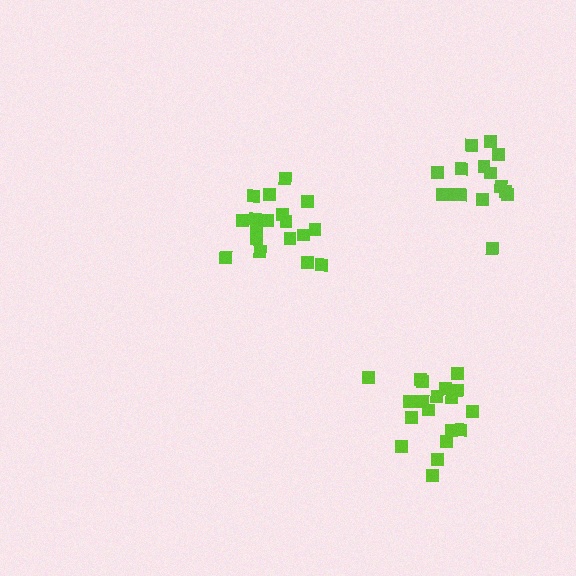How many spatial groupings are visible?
There are 3 spatial groupings.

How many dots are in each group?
Group 1: 15 dots, Group 2: 19 dots, Group 3: 18 dots (52 total).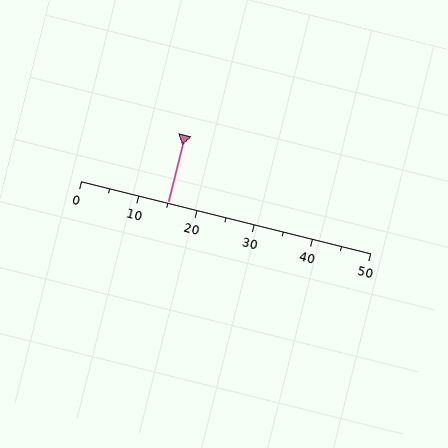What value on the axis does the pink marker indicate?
The marker indicates approximately 15.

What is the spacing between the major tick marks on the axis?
The major ticks are spaced 10 apart.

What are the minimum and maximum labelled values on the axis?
The axis runs from 0 to 50.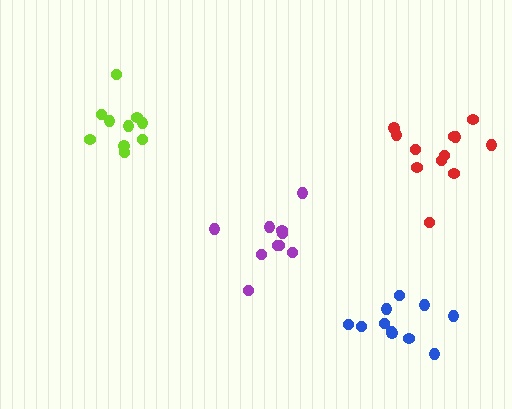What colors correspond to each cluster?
The clusters are colored: purple, lime, red, blue.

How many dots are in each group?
Group 1: 10 dots, Group 2: 10 dots, Group 3: 12 dots, Group 4: 11 dots (43 total).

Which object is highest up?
The lime cluster is topmost.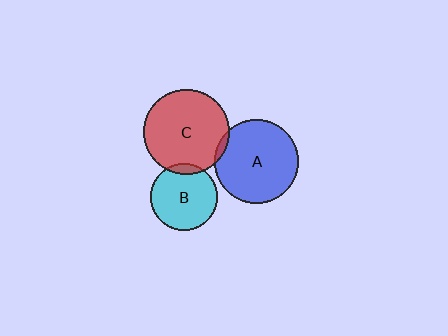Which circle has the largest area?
Circle C (red).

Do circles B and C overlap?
Yes.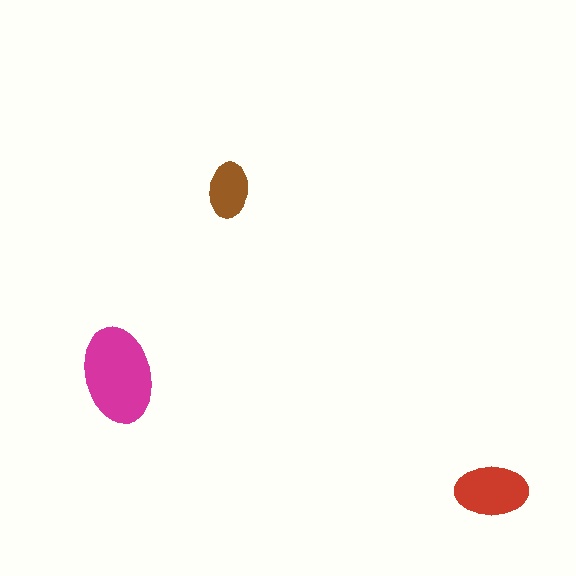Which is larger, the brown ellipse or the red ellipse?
The red one.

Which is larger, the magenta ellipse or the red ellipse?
The magenta one.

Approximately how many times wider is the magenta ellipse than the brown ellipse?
About 1.5 times wider.